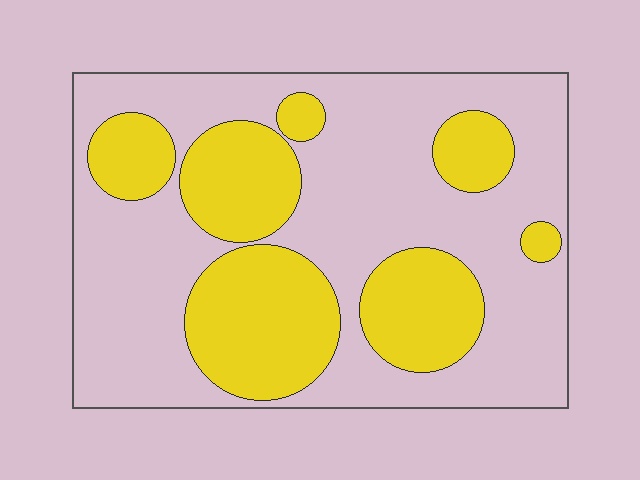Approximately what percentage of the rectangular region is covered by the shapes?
Approximately 35%.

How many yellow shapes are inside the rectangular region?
7.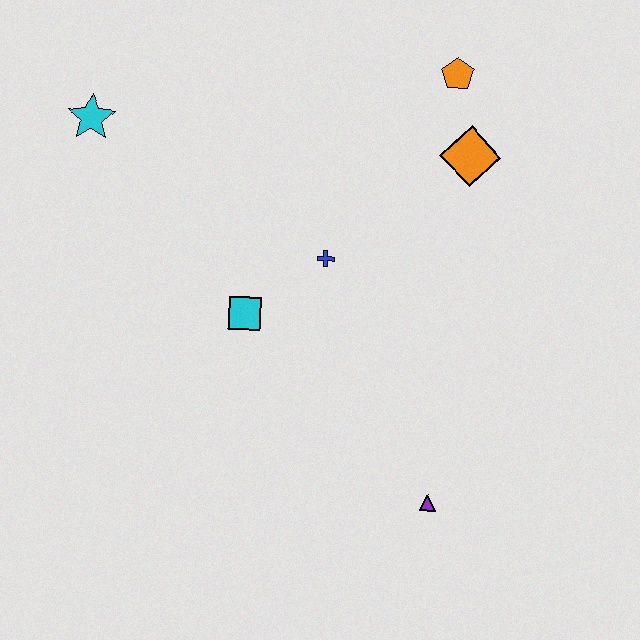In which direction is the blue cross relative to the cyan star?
The blue cross is to the right of the cyan star.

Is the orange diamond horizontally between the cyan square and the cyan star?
No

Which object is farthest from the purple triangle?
The cyan star is farthest from the purple triangle.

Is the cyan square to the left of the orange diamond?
Yes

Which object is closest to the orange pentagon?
The orange diamond is closest to the orange pentagon.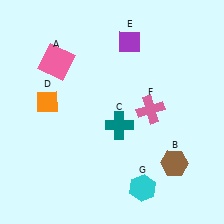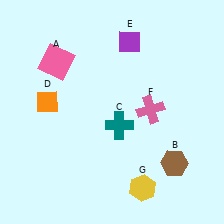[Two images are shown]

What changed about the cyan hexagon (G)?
In Image 1, G is cyan. In Image 2, it changed to yellow.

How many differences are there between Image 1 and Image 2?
There is 1 difference between the two images.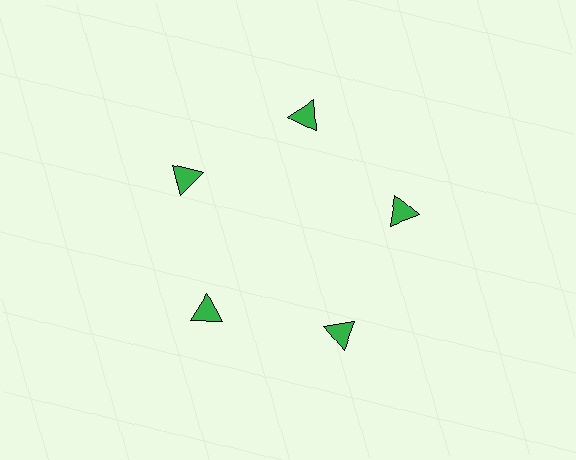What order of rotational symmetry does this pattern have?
This pattern has 5-fold rotational symmetry.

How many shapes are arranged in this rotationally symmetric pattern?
There are 5 shapes, arranged in 5 groups of 1.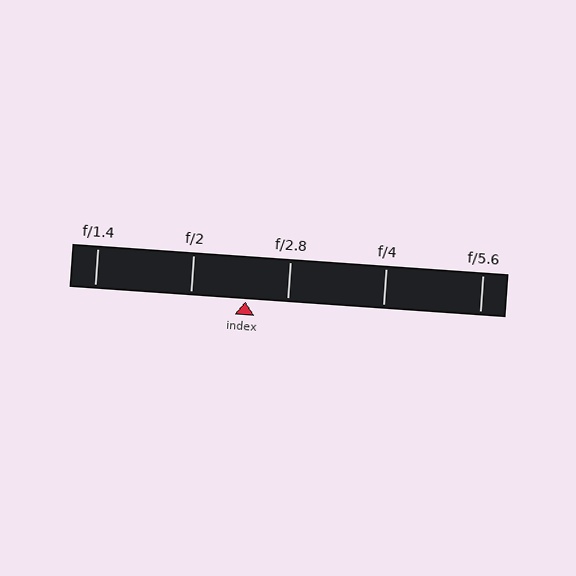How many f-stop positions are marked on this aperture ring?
There are 5 f-stop positions marked.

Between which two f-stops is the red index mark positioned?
The index mark is between f/2 and f/2.8.